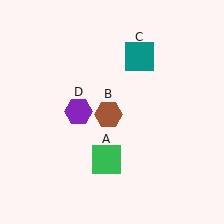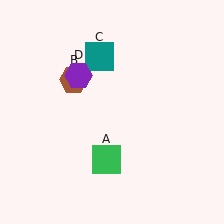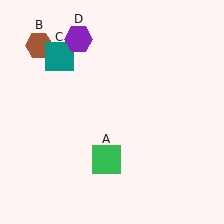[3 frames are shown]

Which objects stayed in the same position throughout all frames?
Green square (object A) remained stationary.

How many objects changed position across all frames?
3 objects changed position: brown hexagon (object B), teal square (object C), purple hexagon (object D).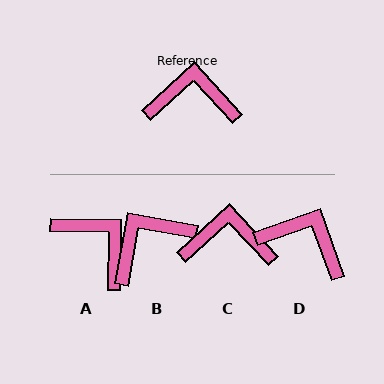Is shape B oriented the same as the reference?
No, it is off by about 38 degrees.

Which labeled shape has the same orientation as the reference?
C.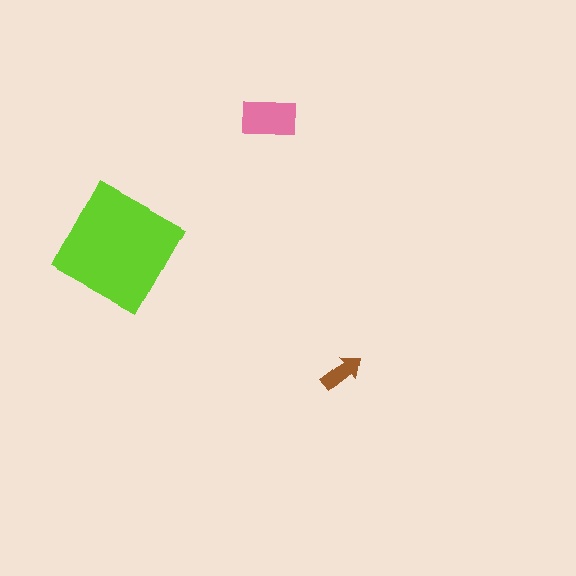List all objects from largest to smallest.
The lime square, the pink rectangle, the brown arrow.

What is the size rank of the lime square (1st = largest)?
1st.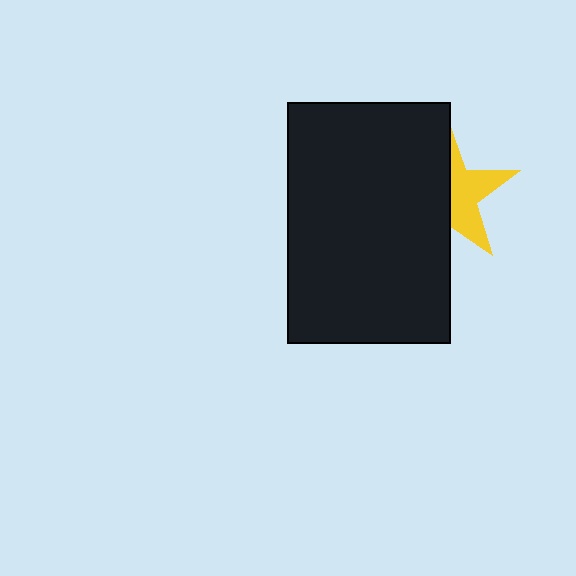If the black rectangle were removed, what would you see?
You would see the complete yellow star.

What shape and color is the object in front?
The object in front is a black rectangle.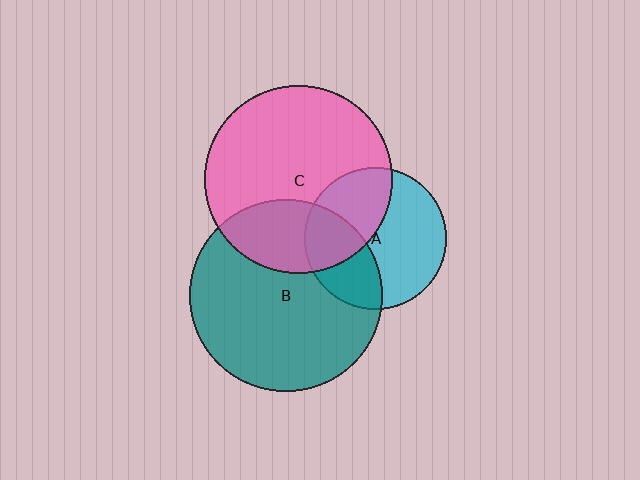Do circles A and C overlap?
Yes.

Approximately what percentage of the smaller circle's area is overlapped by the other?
Approximately 40%.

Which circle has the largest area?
Circle B (teal).